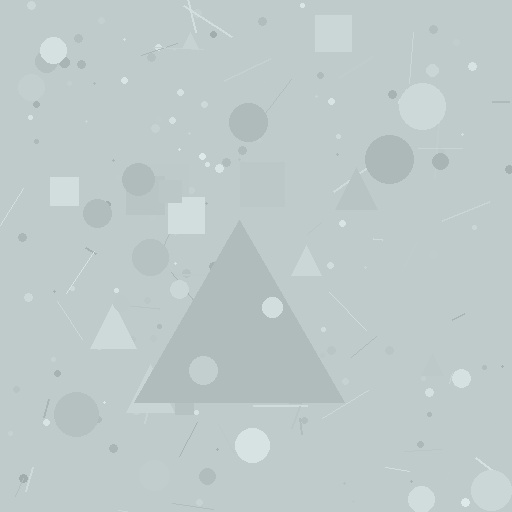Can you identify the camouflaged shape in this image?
The camouflaged shape is a triangle.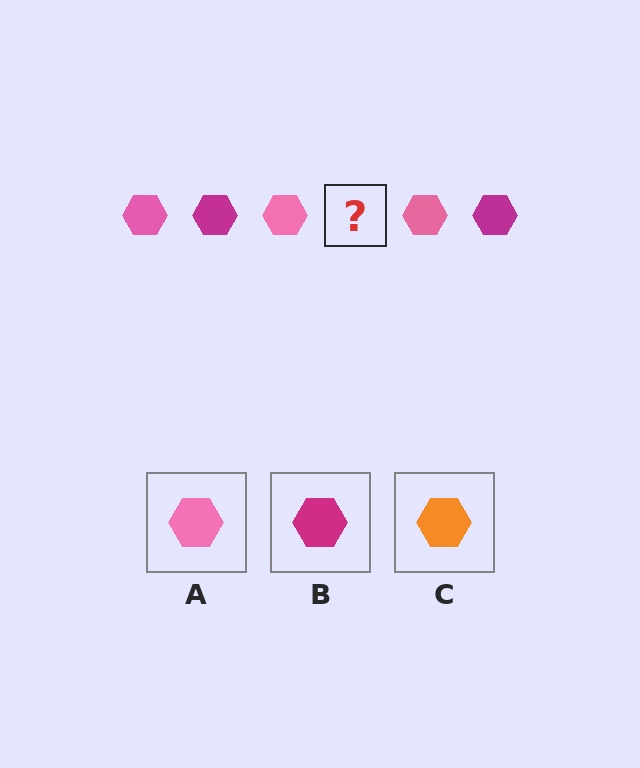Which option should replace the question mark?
Option B.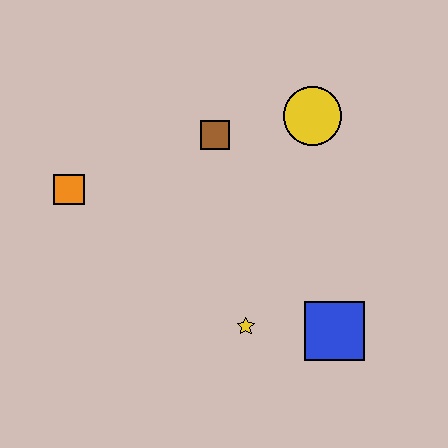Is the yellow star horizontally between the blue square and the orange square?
Yes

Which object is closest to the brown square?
The yellow circle is closest to the brown square.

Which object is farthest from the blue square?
The orange square is farthest from the blue square.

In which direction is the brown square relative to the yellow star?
The brown square is above the yellow star.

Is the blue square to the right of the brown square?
Yes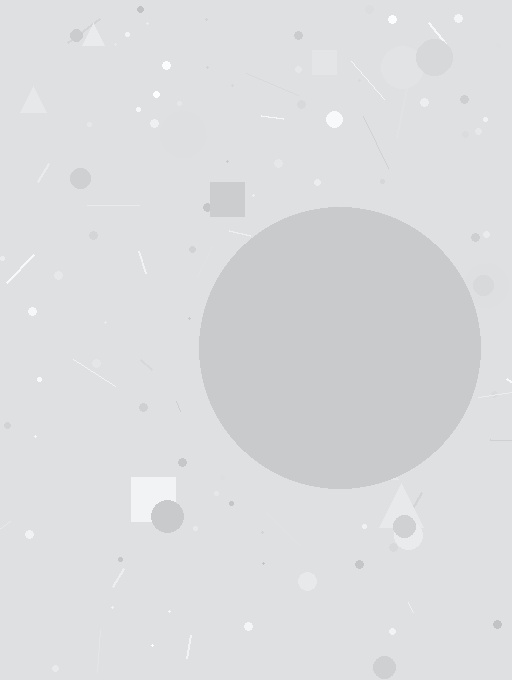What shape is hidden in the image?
A circle is hidden in the image.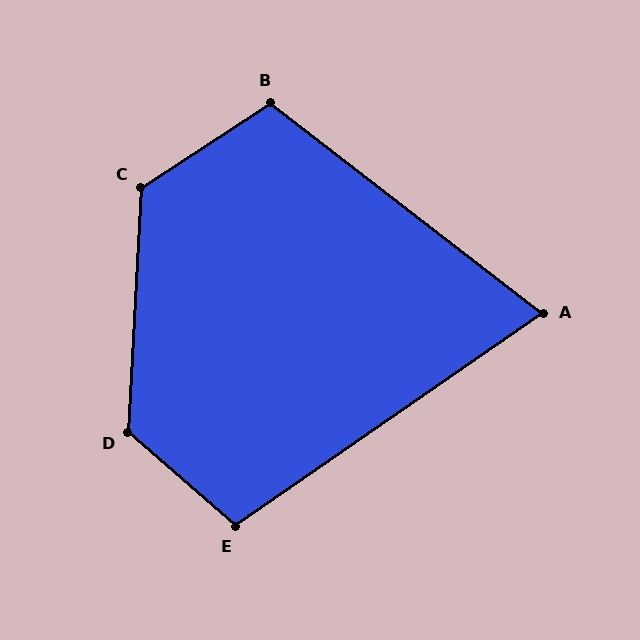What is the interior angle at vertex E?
Approximately 104 degrees (obtuse).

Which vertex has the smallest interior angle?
A, at approximately 72 degrees.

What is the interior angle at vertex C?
Approximately 126 degrees (obtuse).